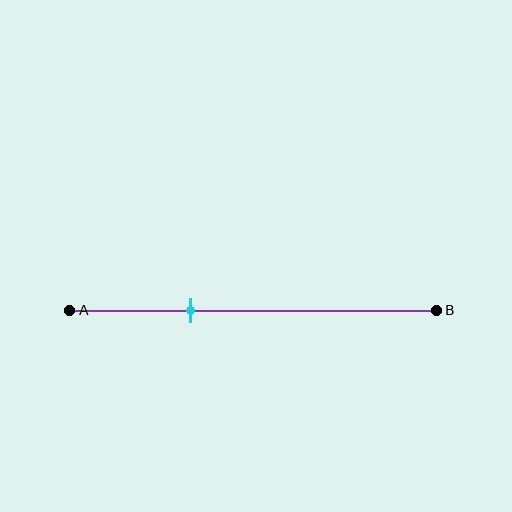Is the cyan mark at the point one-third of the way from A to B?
Yes, the mark is approximately at the one-third point.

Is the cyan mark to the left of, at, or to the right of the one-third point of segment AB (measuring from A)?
The cyan mark is approximately at the one-third point of segment AB.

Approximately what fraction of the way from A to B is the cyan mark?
The cyan mark is approximately 35% of the way from A to B.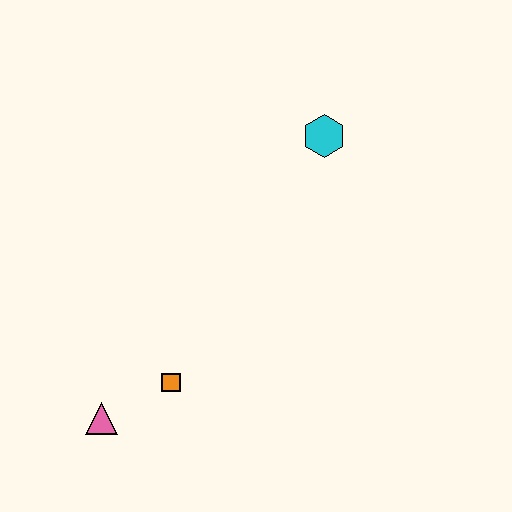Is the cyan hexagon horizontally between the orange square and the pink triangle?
No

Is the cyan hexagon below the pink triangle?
No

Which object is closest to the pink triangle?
The orange square is closest to the pink triangle.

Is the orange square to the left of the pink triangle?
No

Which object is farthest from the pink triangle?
The cyan hexagon is farthest from the pink triangle.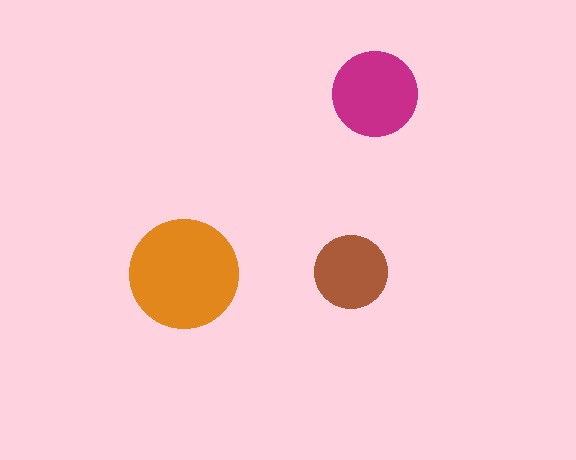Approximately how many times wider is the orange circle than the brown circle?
About 1.5 times wider.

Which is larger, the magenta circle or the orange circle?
The orange one.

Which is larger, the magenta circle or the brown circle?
The magenta one.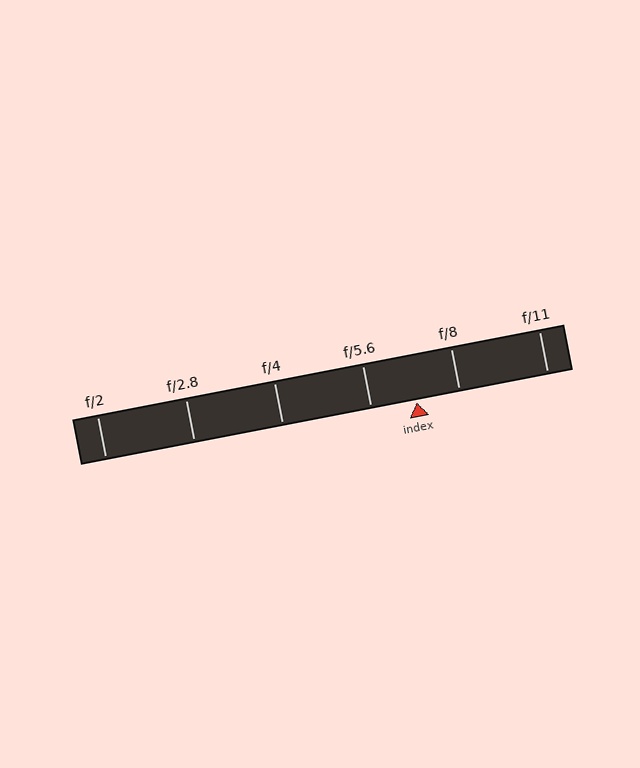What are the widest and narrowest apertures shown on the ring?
The widest aperture shown is f/2 and the narrowest is f/11.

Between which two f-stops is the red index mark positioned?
The index mark is between f/5.6 and f/8.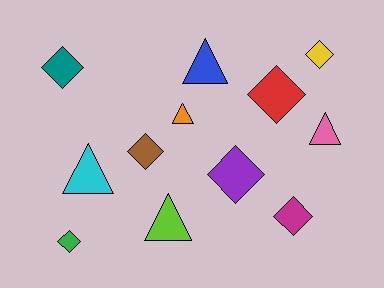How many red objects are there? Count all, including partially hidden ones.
There is 1 red object.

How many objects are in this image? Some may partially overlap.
There are 12 objects.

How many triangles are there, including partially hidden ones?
There are 5 triangles.